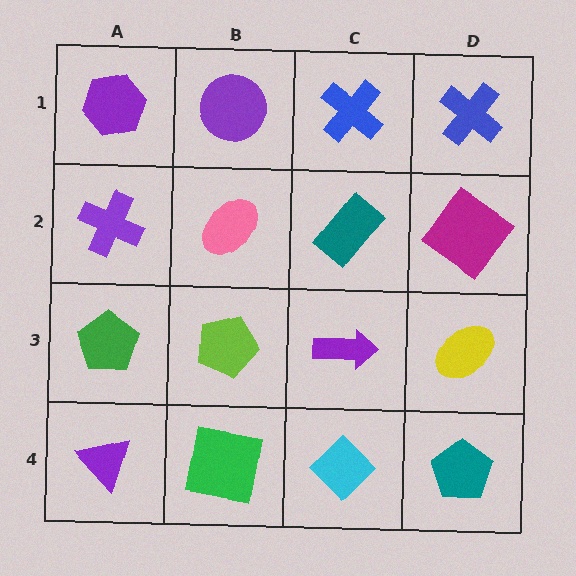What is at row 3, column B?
A lime pentagon.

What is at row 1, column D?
A blue cross.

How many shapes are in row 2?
4 shapes.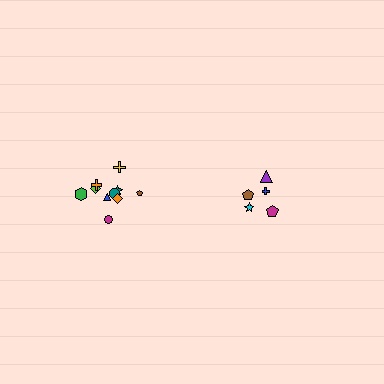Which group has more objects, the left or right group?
The left group.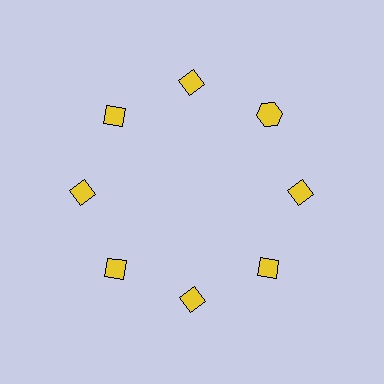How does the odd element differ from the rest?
It has a different shape: hexagon instead of diamond.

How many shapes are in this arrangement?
There are 8 shapes arranged in a ring pattern.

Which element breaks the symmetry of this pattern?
The yellow hexagon at roughly the 2 o'clock position breaks the symmetry. All other shapes are yellow diamonds.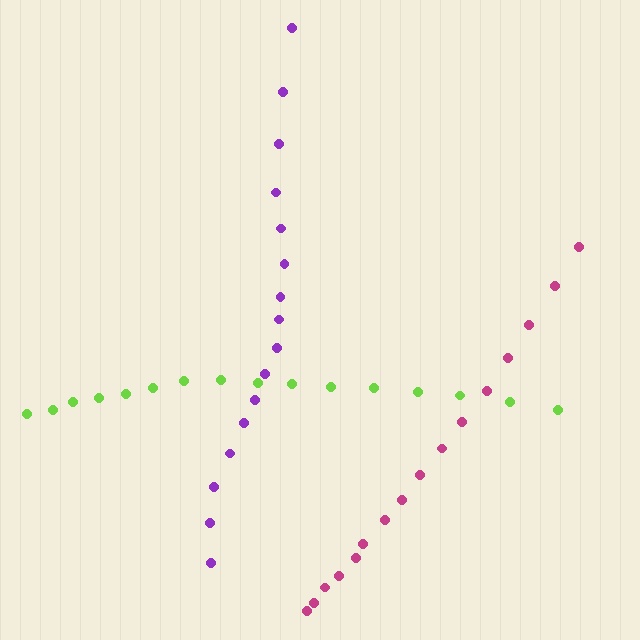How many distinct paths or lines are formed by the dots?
There are 3 distinct paths.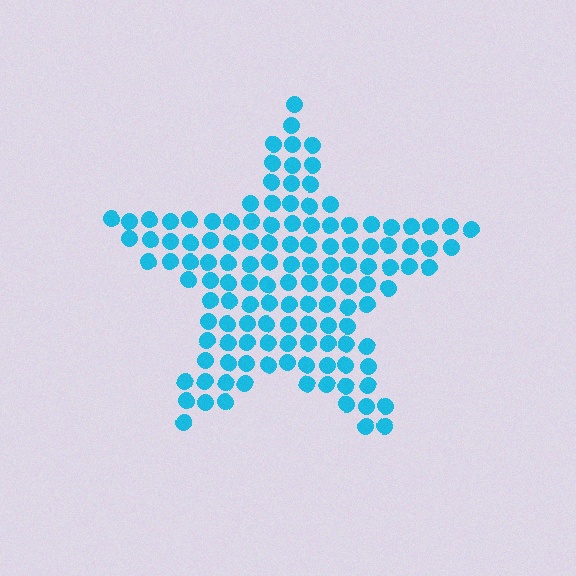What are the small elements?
The small elements are circles.